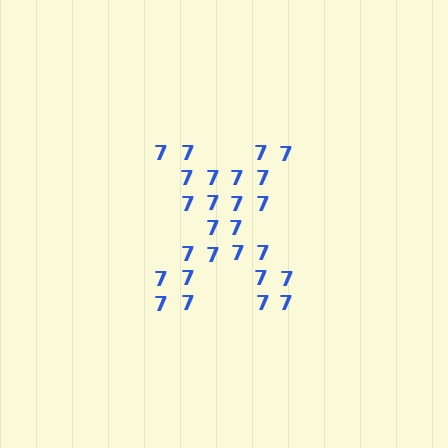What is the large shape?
The large shape is the letter X.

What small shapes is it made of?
It is made of small digit 7's.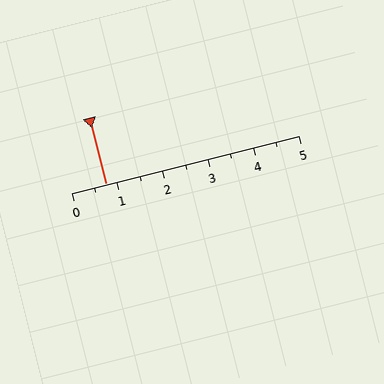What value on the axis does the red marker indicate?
The marker indicates approximately 0.8.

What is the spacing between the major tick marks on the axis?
The major ticks are spaced 1 apart.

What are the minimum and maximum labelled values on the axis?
The axis runs from 0 to 5.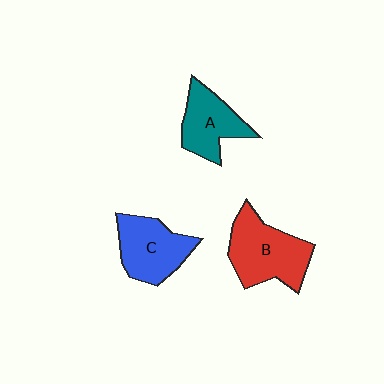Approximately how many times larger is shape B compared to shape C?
Approximately 1.2 times.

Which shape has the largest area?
Shape B (red).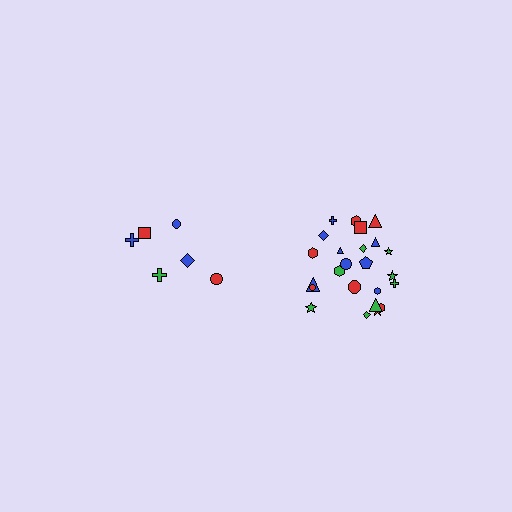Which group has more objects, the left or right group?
The right group.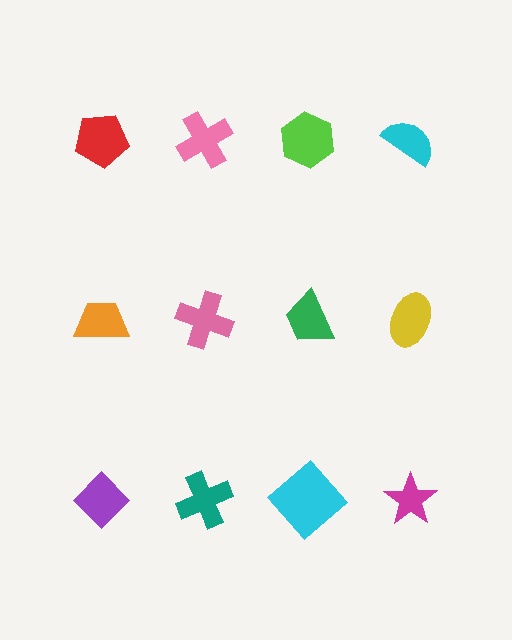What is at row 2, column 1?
An orange trapezoid.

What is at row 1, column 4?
A cyan semicircle.